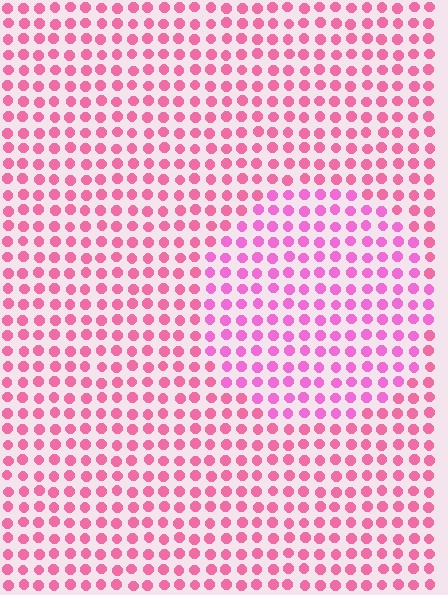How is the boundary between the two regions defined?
The boundary is defined purely by a slight shift in hue (about 23 degrees). Spacing, size, and orientation are identical on both sides.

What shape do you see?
I see a circle.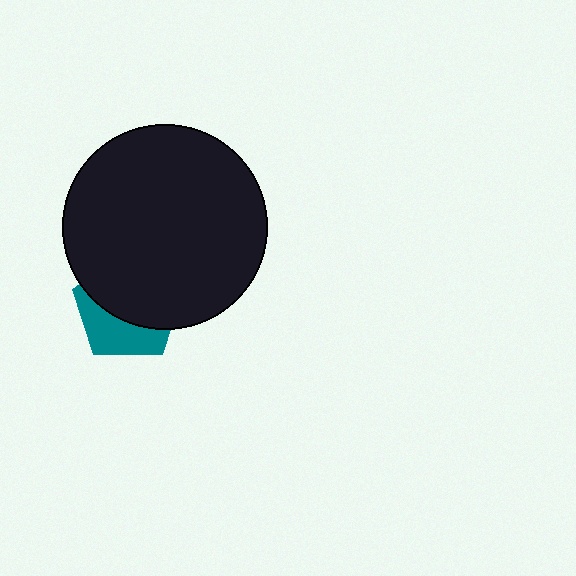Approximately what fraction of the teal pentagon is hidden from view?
Roughly 61% of the teal pentagon is hidden behind the black circle.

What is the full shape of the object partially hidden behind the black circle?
The partially hidden object is a teal pentagon.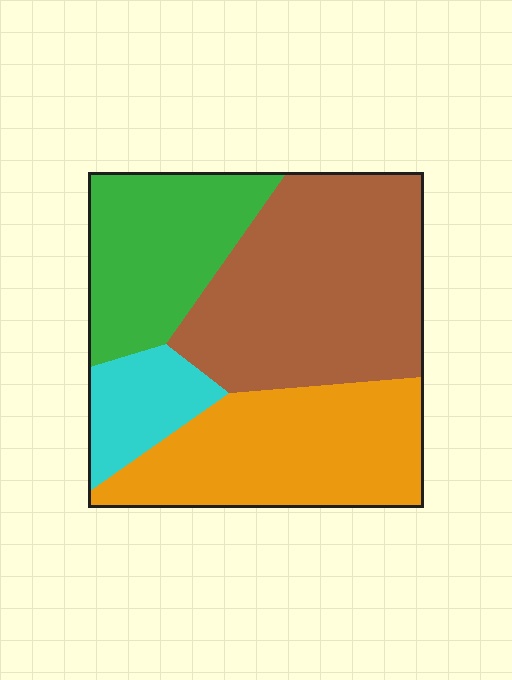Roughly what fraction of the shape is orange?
Orange takes up about one third (1/3) of the shape.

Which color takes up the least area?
Cyan, at roughly 10%.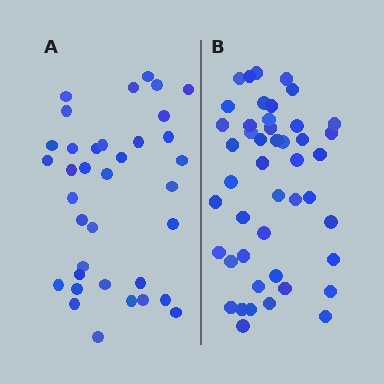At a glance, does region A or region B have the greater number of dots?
Region B (the right region) has more dots.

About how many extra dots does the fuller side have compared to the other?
Region B has roughly 10 or so more dots than region A.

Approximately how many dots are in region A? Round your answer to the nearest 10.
About 40 dots. (The exact count is 36, which rounds to 40.)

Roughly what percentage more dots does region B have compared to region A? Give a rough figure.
About 30% more.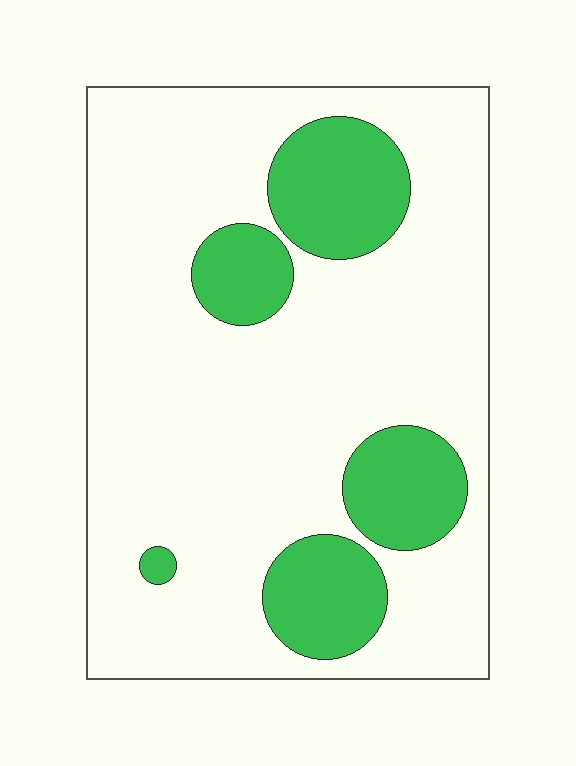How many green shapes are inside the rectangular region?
5.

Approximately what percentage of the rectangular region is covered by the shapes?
Approximately 20%.